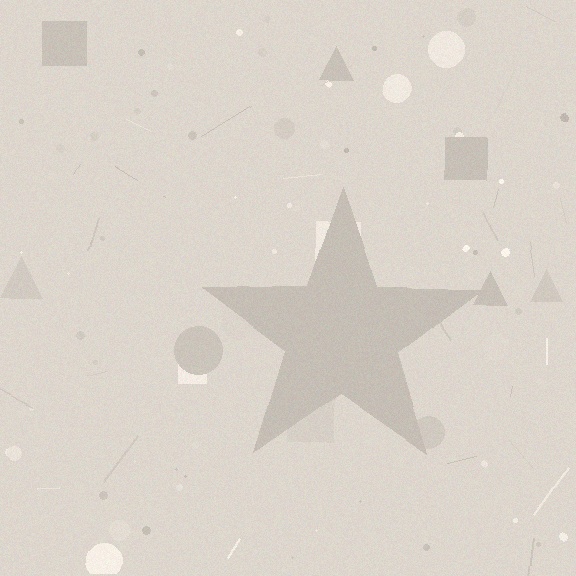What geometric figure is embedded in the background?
A star is embedded in the background.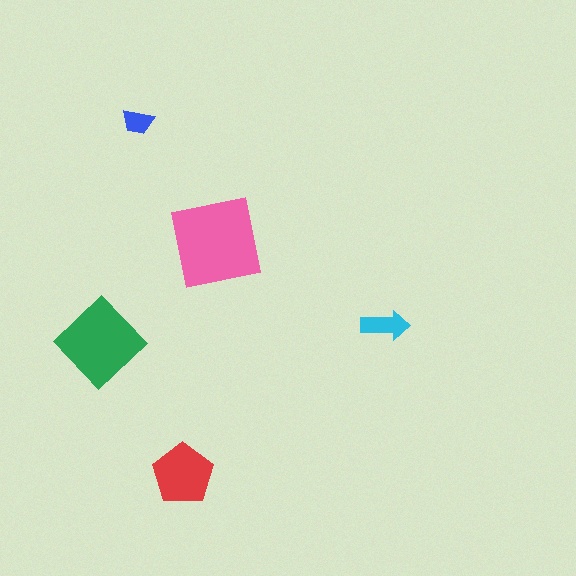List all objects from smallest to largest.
The blue trapezoid, the cyan arrow, the red pentagon, the green diamond, the pink square.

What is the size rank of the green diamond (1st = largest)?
2nd.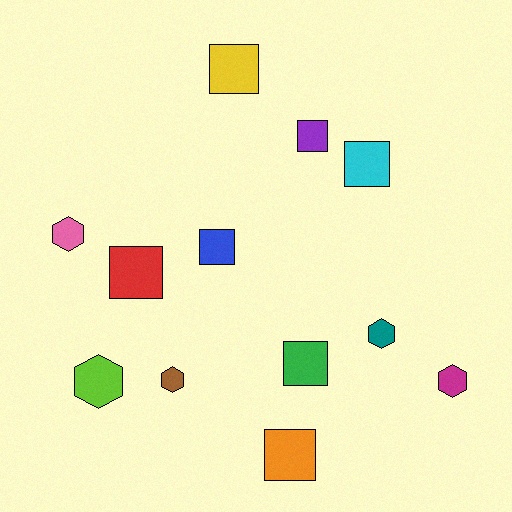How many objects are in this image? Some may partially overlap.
There are 12 objects.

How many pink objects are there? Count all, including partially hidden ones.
There is 1 pink object.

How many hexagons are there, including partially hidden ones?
There are 5 hexagons.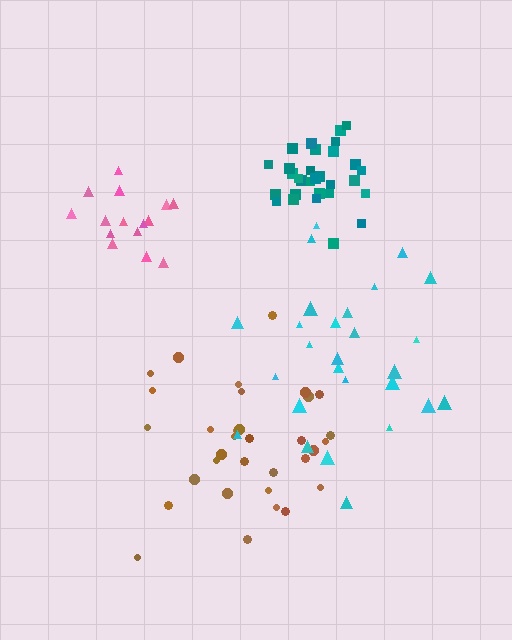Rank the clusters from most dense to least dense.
teal, pink, brown, cyan.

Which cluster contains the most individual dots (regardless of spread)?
Brown (33).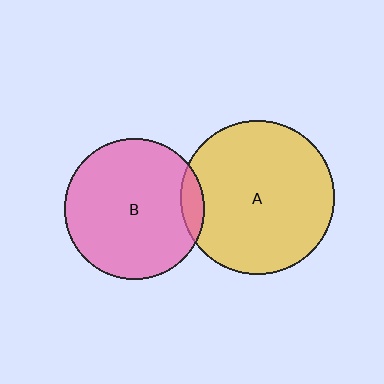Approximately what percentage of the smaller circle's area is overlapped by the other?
Approximately 10%.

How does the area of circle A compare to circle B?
Approximately 1.2 times.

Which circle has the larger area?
Circle A (yellow).